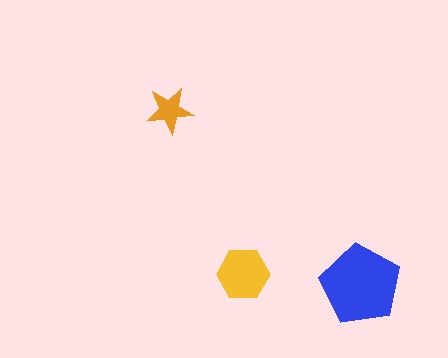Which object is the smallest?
The orange star.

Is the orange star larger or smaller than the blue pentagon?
Smaller.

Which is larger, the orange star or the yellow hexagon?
The yellow hexagon.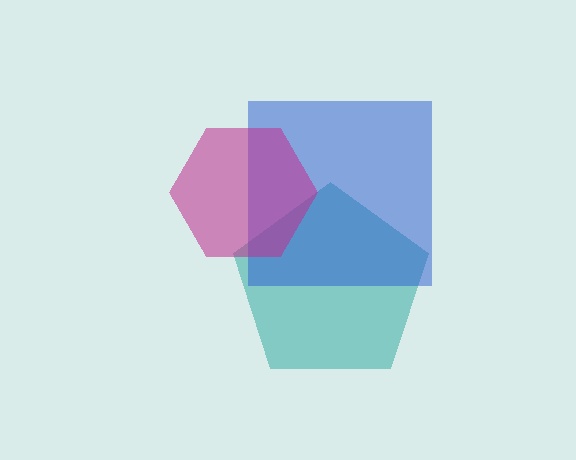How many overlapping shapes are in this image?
There are 3 overlapping shapes in the image.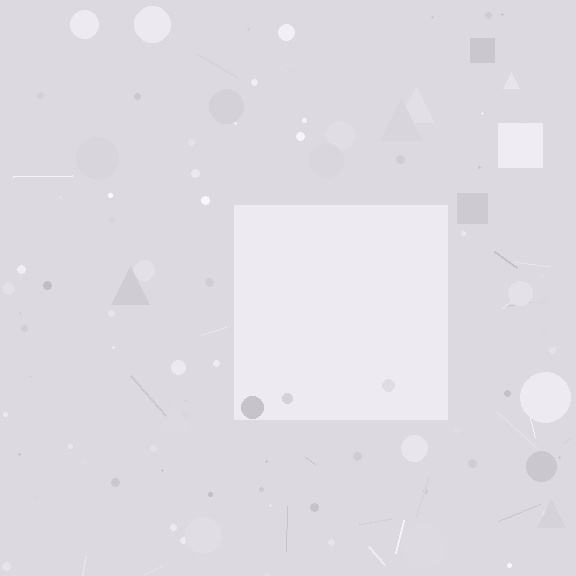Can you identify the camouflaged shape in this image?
The camouflaged shape is a square.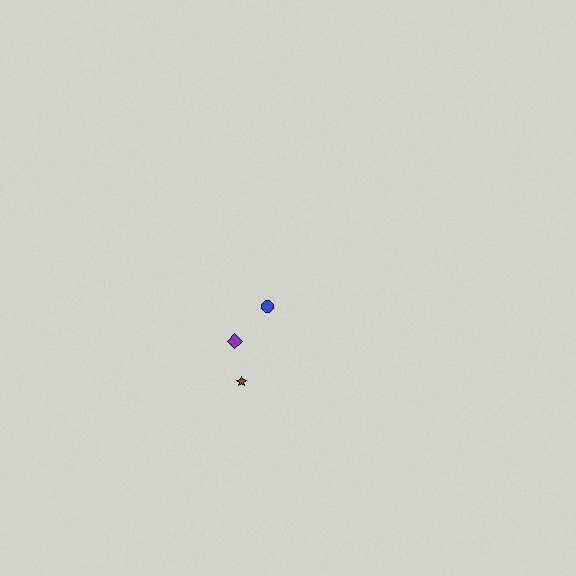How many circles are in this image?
There is 1 circle.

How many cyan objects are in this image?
There are no cyan objects.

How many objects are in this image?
There are 3 objects.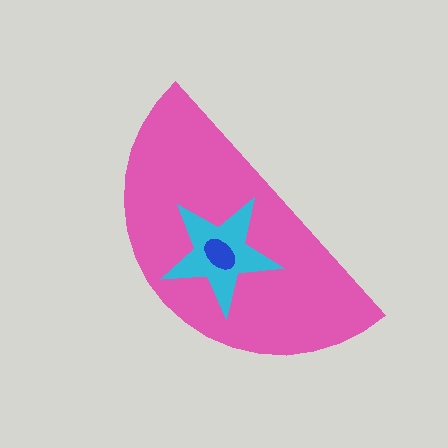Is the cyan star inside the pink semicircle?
Yes.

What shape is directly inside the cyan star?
The blue ellipse.